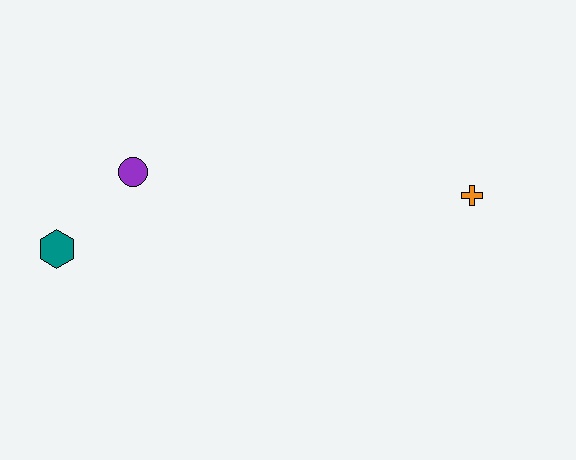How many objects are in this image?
There are 3 objects.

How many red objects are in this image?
There are no red objects.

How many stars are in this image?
There are no stars.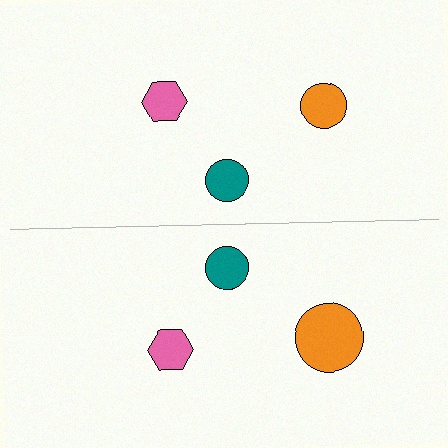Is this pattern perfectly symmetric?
No, the pattern is not perfectly symmetric. The orange circle on the bottom side has a different size than its mirror counterpart.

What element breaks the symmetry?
The orange circle on the bottom side has a different size than its mirror counterpart.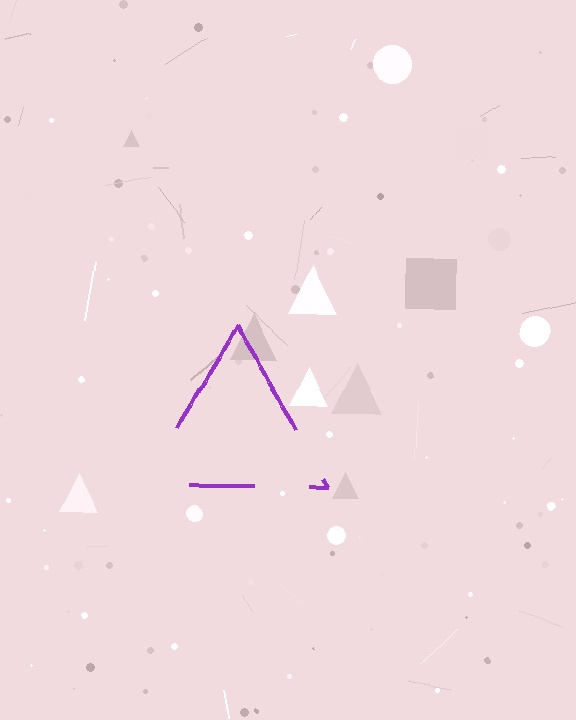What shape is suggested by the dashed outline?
The dashed outline suggests a triangle.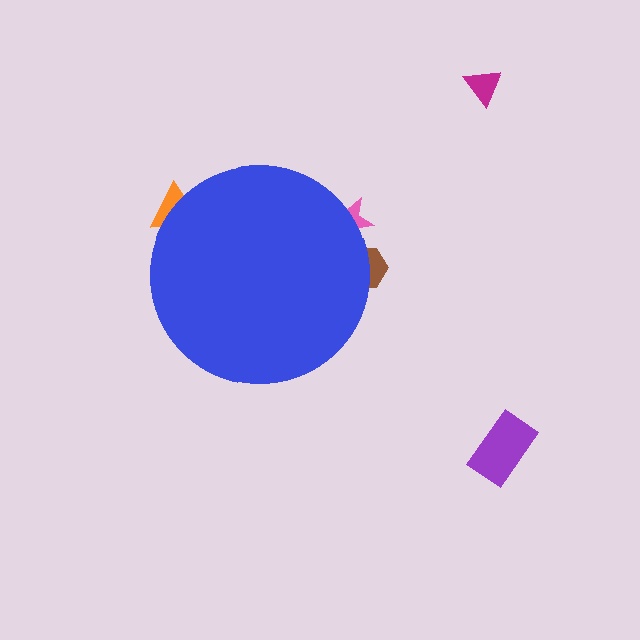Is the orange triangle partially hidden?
Yes, the orange triangle is partially hidden behind the blue circle.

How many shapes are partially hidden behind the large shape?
3 shapes are partially hidden.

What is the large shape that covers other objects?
A blue circle.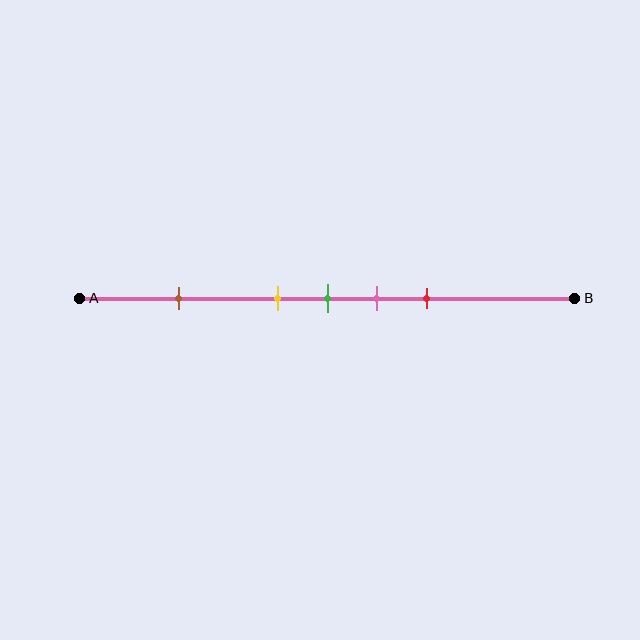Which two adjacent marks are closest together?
The yellow and green marks are the closest adjacent pair.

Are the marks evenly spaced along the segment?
No, the marks are not evenly spaced.